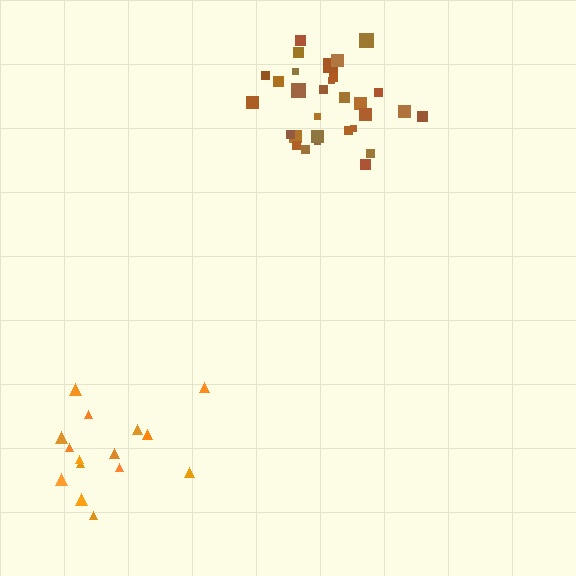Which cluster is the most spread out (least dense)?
Orange.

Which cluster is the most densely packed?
Brown.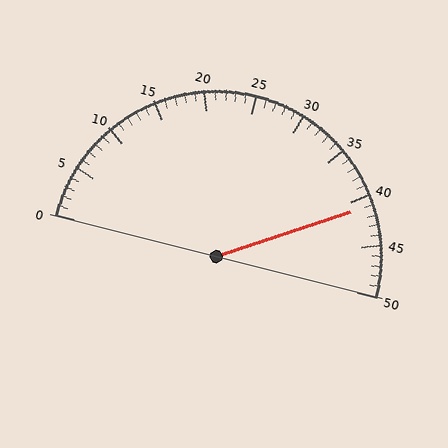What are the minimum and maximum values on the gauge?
The gauge ranges from 0 to 50.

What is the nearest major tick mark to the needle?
The nearest major tick mark is 40.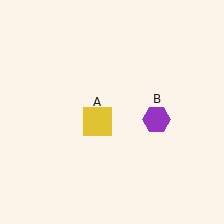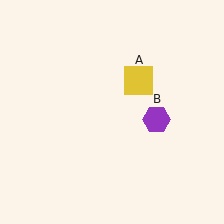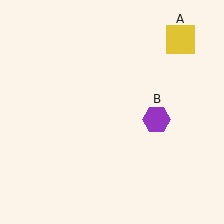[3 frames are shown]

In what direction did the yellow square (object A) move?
The yellow square (object A) moved up and to the right.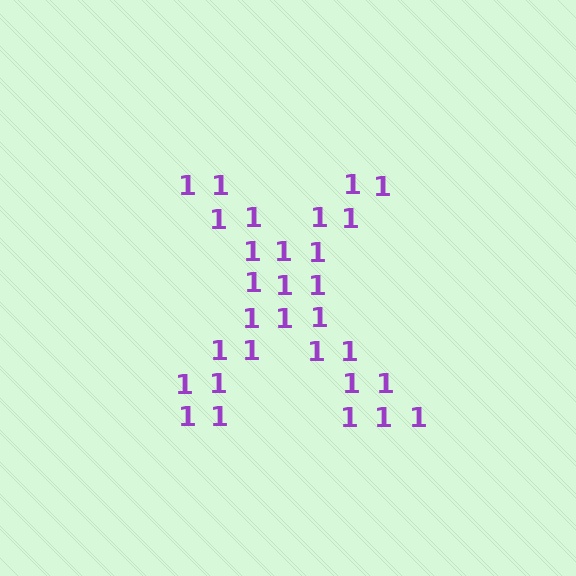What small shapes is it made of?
It is made of small digit 1's.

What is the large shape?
The large shape is the letter X.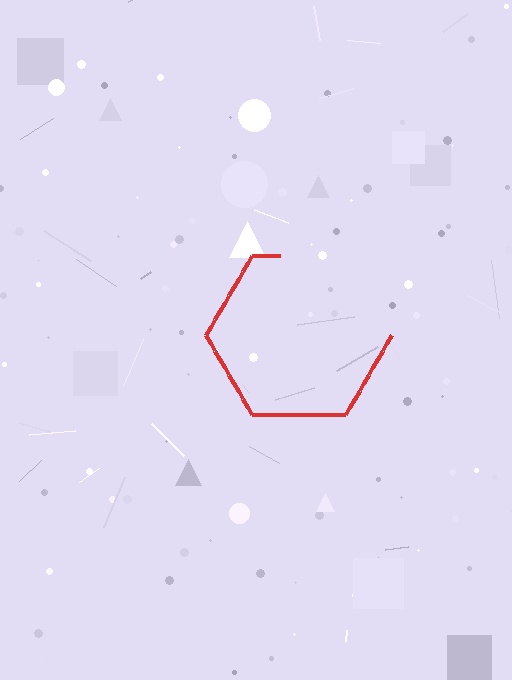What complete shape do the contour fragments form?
The contour fragments form a hexagon.